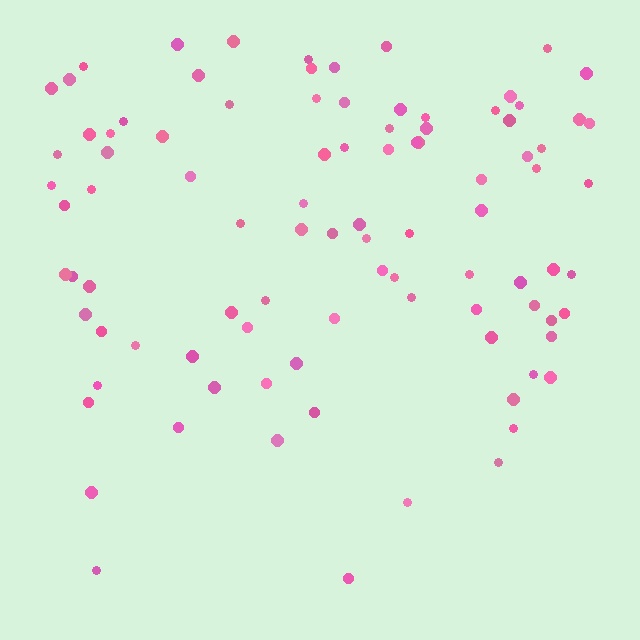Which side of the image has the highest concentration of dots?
The top.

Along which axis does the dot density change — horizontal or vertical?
Vertical.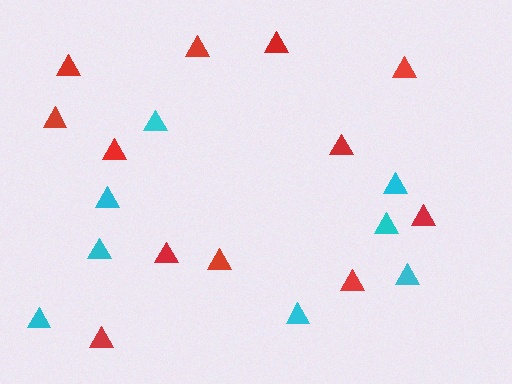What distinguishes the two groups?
There are 2 groups: one group of red triangles (12) and one group of cyan triangles (8).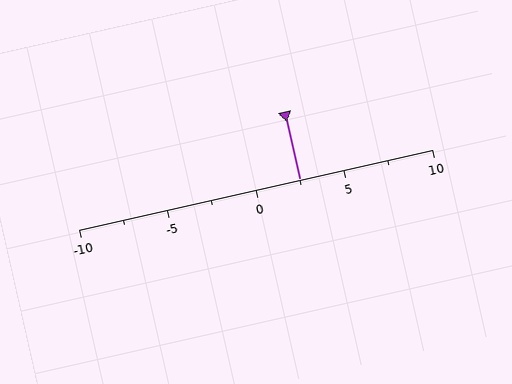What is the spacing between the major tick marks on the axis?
The major ticks are spaced 5 apart.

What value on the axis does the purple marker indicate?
The marker indicates approximately 2.5.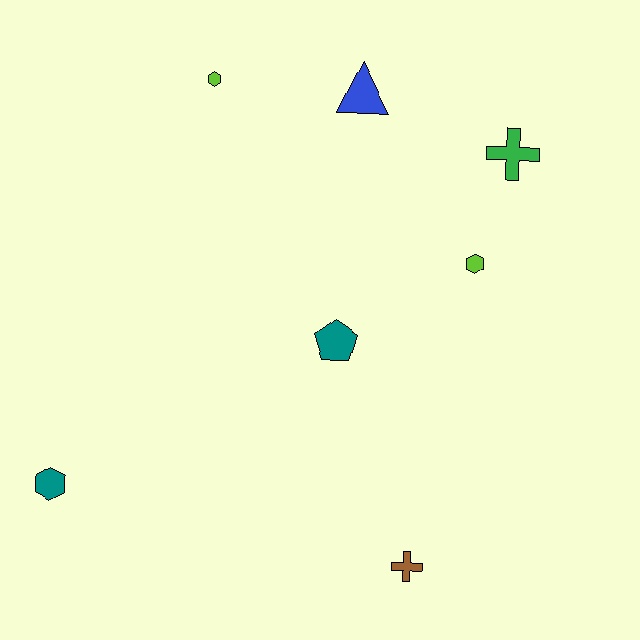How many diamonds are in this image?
There are no diamonds.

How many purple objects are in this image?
There are no purple objects.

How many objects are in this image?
There are 7 objects.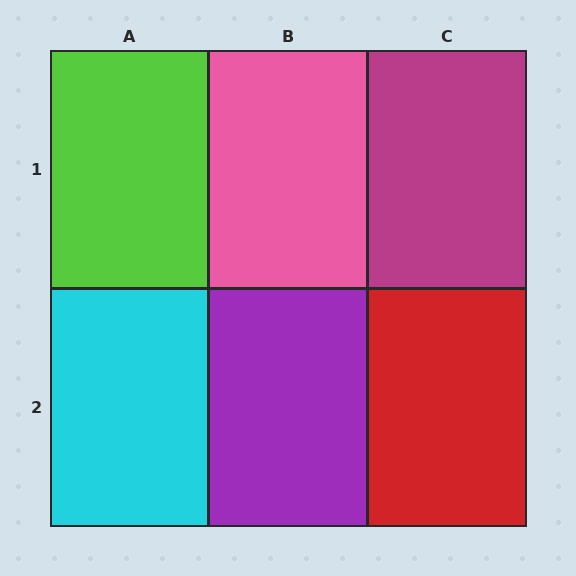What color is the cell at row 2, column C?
Red.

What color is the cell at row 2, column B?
Purple.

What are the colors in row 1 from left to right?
Lime, pink, magenta.